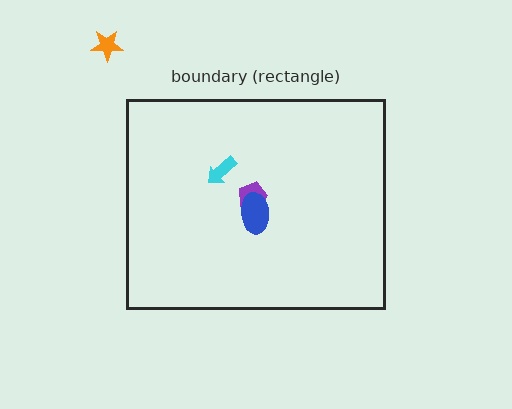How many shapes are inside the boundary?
3 inside, 1 outside.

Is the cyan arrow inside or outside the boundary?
Inside.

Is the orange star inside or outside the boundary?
Outside.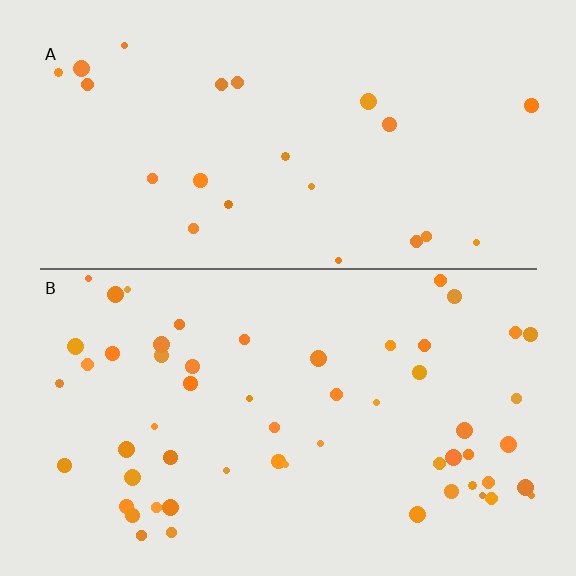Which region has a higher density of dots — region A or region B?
B (the bottom).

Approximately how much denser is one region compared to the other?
Approximately 2.4× — region B over region A.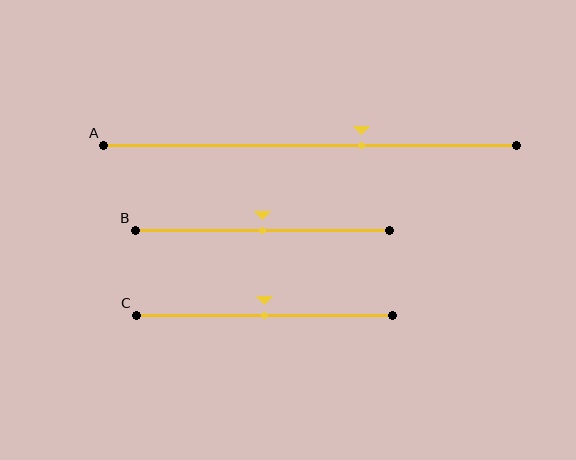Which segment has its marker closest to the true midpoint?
Segment B has its marker closest to the true midpoint.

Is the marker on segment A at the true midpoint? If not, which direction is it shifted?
No, the marker on segment A is shifted to the right by about 13% of the segment length.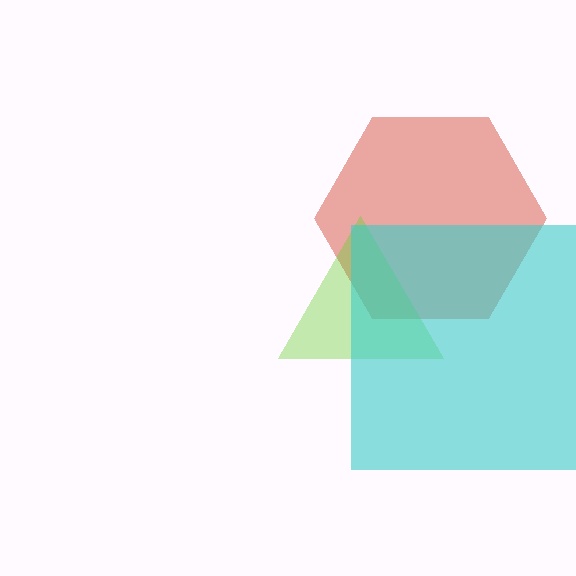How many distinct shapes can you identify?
There are 3 distinct shapes: a red hexagon, a lime triangle, a cyan square.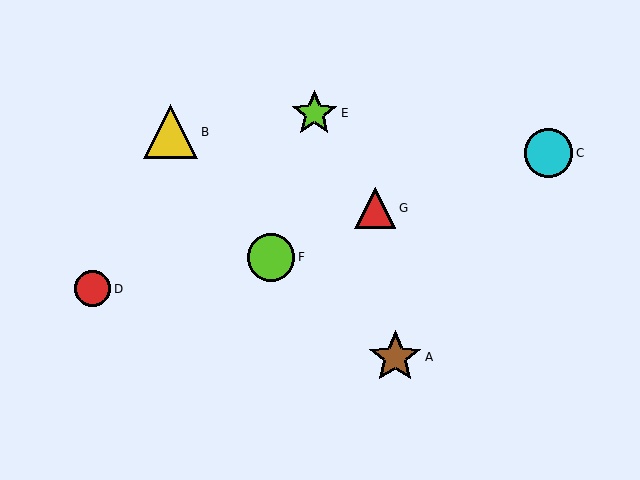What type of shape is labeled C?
Shape C is a cyan circle.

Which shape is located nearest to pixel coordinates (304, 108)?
The lime star (labeled E) at (314, 113) is nearest to that location.